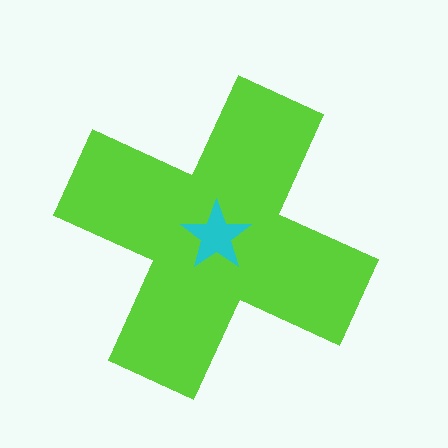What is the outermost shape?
The lime cross.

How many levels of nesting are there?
2.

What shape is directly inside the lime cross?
The cyan star.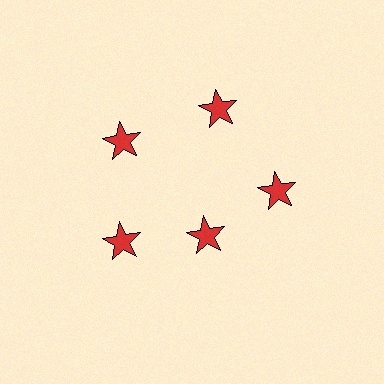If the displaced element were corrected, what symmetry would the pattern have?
It would have 5-fold rotational symmetry — the pattern would map onto itself every 72 degrees.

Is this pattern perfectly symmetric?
No. The 5 red stars are arranged in a ring, but one element near the 5 o'clock position is pulled inward toward the center, breaking the 5-fold rotational symmetry.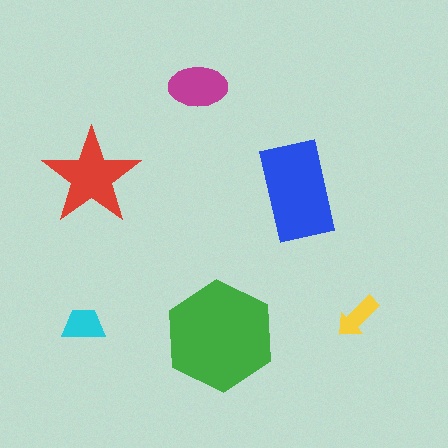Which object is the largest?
The green hexagon.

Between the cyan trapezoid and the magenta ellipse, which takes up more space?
The magenta ellipse.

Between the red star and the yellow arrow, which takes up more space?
The red star.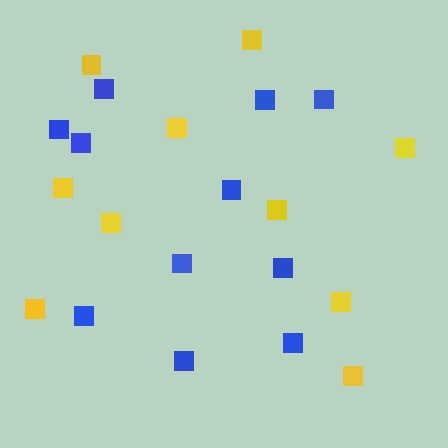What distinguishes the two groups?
There are 2 groups: one group of yellow squares (10) and one group of blue squares (11).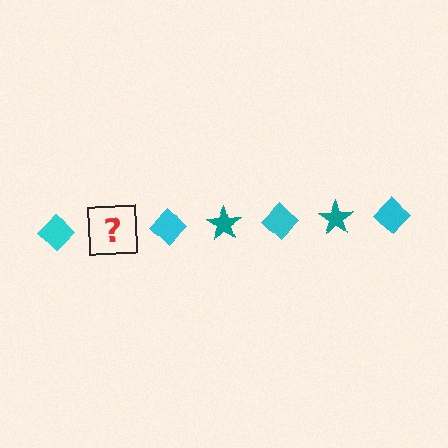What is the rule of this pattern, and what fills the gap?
The rule is that the pattern alternates between cyan diamond and teal star. The gap should be filled with a teal star.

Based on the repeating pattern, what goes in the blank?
The blank should be a teal star.